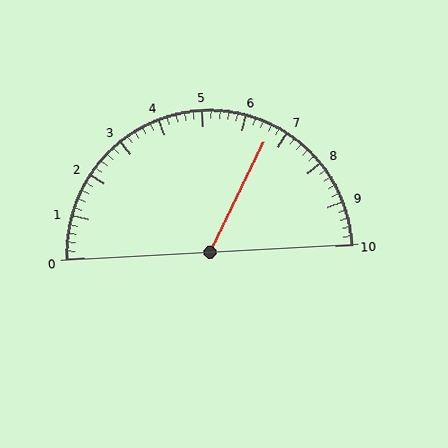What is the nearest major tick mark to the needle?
The nearest major tick mark is 7.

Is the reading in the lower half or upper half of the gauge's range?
The reading is in the upper half of the range (0 to 10).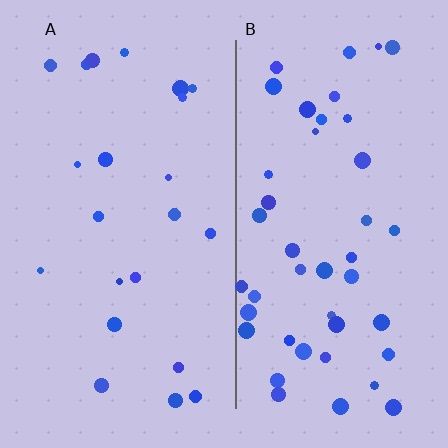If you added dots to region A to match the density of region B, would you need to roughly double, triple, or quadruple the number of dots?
Approximately double.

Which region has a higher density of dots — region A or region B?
B (the right).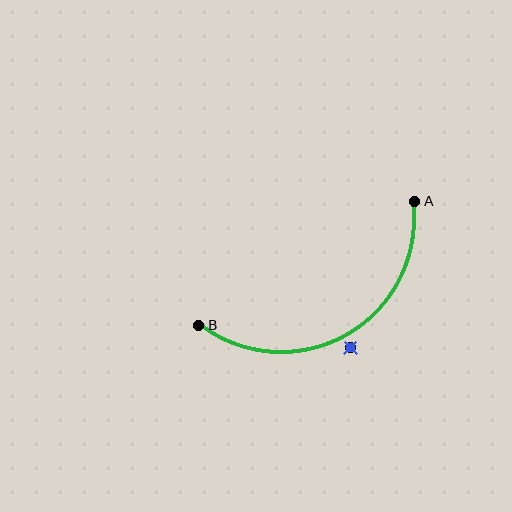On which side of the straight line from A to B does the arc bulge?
The arc bulges below the straight line connecting A and B.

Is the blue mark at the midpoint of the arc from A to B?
No — the blue mark does not lie on the arc at all. It sits slightly outside the curve.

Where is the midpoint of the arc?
The arc midpoint is the point on the curve farthest from the straight line joining A and B. It sits below that line.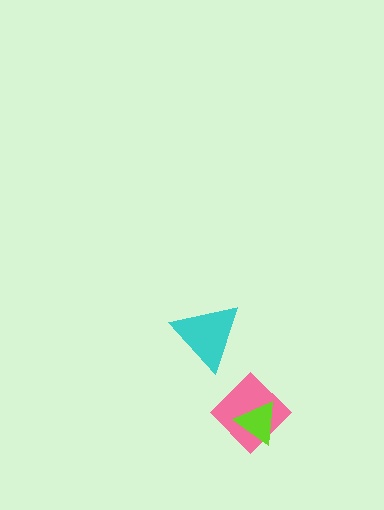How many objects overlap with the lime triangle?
1 object overlaps with the lime triangle.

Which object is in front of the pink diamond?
The lime triangle is in front of the pink diamond.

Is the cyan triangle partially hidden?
No, no other shape covers it.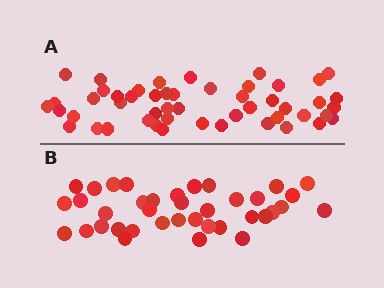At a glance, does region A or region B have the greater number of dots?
Region A (the top region) has more dots.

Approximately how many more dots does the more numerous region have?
Region A has roughly 12 or so more dots than region B.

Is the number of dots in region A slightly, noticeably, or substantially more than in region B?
Region A has noticeably more, but not dramatically so. The ratio is roughly 1.3 to 1.